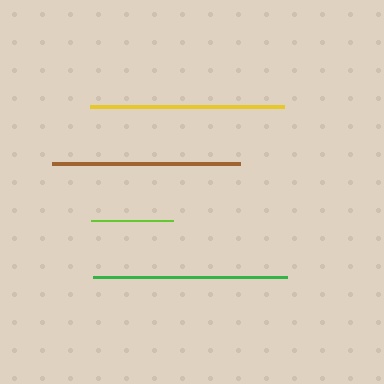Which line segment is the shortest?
The lime line is the shortest at approximately 82 pixels.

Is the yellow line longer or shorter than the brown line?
The yellow line is longer than the brown line.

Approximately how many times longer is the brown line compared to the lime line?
The brown line is approximately 2.3 times the length of the lime line.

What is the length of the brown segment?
The brown segment is approximately 188 pixels long.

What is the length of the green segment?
The green segment is approximately 194 pixels long.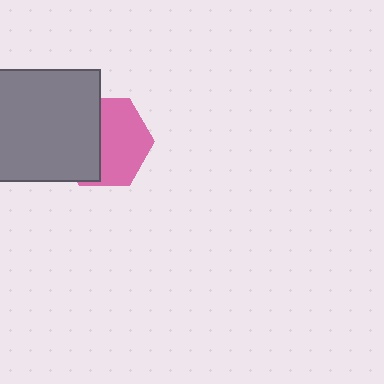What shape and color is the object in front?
The object in front is a gray rectangle.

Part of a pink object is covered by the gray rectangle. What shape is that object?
It is a hexagon.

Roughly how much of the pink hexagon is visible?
About half of it is visible (roughly 55%).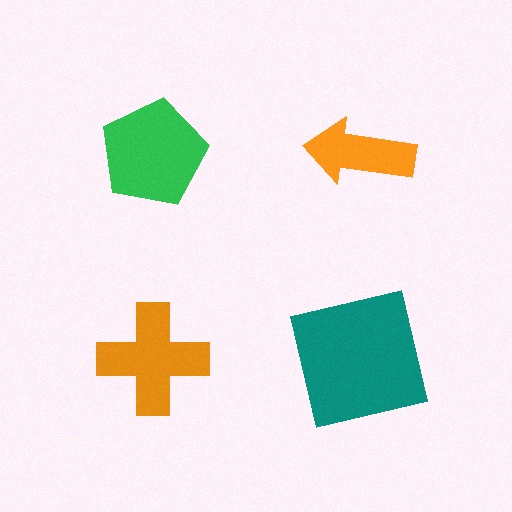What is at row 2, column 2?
A teal square.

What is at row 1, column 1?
A green pentagon.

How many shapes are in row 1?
2 shapes.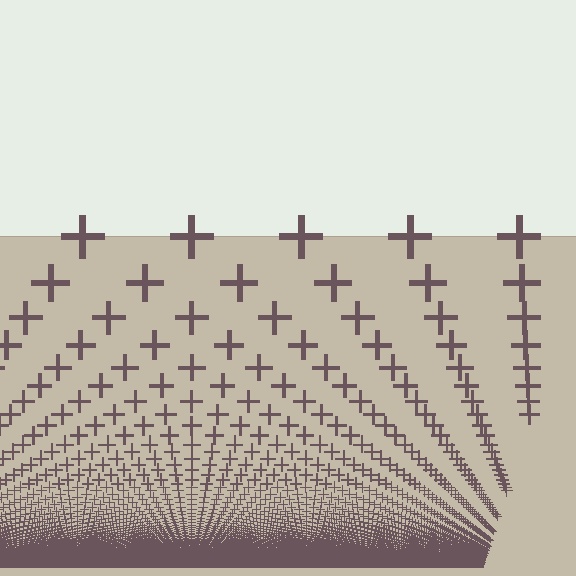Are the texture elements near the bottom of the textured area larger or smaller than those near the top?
Smaller. The gradient is inverted — elements near the bottom are smaller and denser.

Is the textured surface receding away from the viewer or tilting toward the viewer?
The surface appears to tilt toward the viewer. Texture elements get larger and sparser toward the top.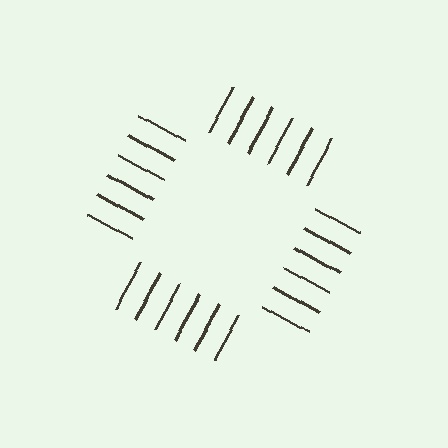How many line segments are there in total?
24 — 6 along each of the 4 edges.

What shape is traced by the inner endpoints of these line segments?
An illusory square — the line segments terminate on its edges but no continuous stroke is drawn.